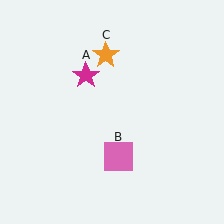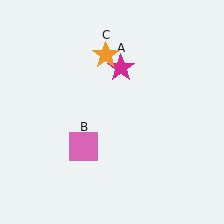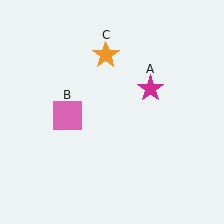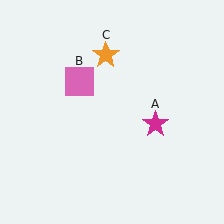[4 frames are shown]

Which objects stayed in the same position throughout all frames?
Orange star (object C) remained stationary.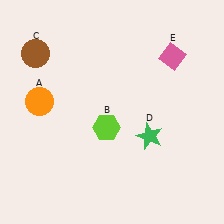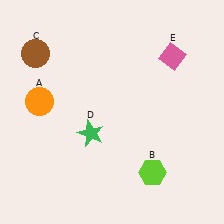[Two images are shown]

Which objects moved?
The objects that moved are: the lime hexagon (B), the green star (D).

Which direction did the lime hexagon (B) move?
The lime hexagon (B) moved right.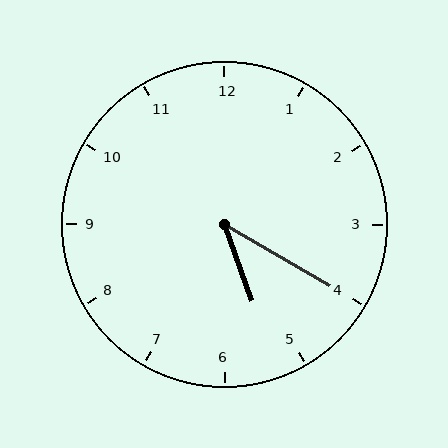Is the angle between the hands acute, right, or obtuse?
It is acute.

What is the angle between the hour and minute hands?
Approximately 40 degrees.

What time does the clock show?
5:20.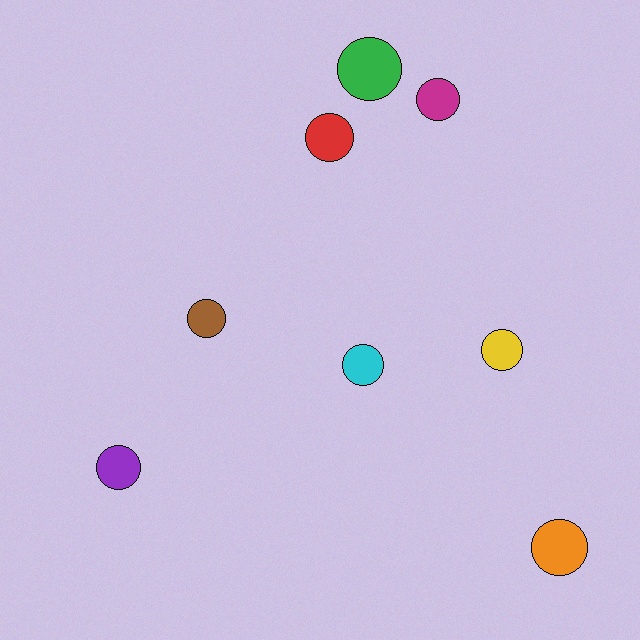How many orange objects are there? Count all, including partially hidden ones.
There is 1 orange object.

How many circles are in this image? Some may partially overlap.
There are 8 circles.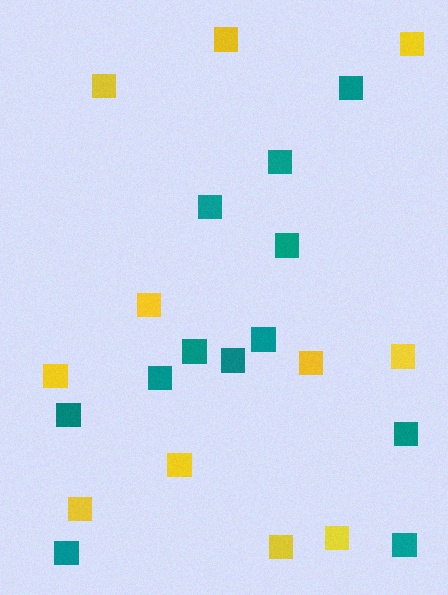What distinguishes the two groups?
There are 2 groups: one group of yellow squares (11) and one group of teal squares (12).